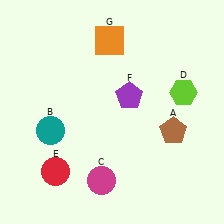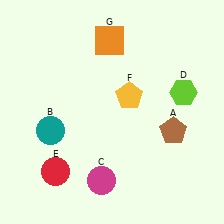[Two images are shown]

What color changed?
The pentagon (F) changed from purple in Image 1 to yellow in Image 2.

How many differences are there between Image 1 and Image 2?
There is 1 difference between the two images.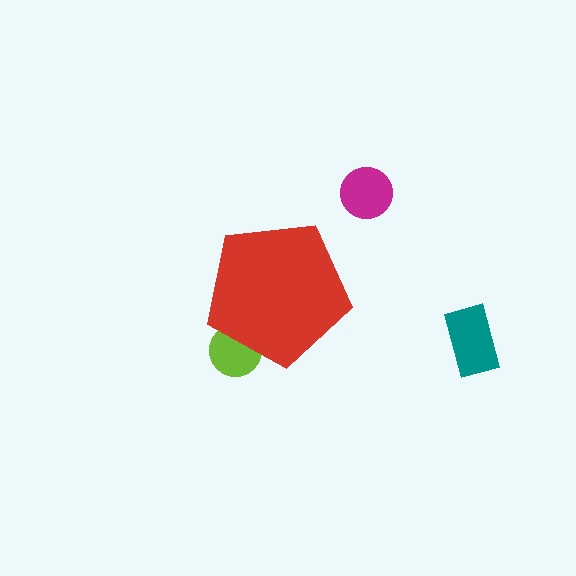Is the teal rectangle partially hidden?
No, the teal rectangle is fully visible.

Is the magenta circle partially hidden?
No, the magenta circle is fully visible.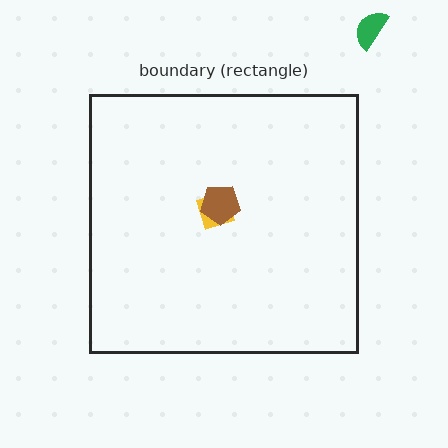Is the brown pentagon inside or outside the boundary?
Inside.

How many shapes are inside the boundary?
2 inside, 1 outside.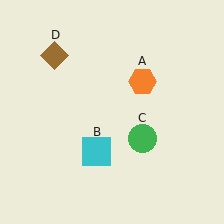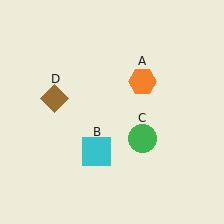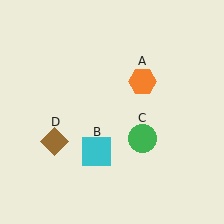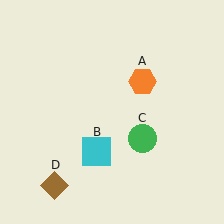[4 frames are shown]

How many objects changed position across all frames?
1 object changed position: brown diamond (object D).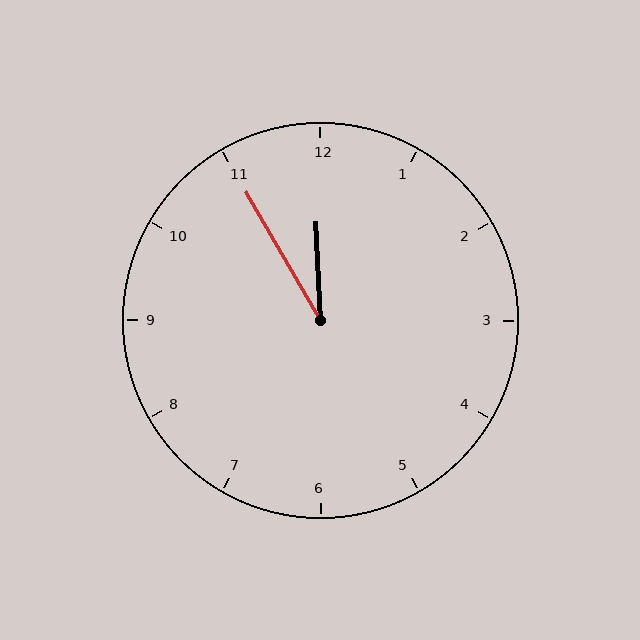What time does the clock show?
11:55.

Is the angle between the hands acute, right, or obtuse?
It is acute.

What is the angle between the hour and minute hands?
Approximately 28 degrees.